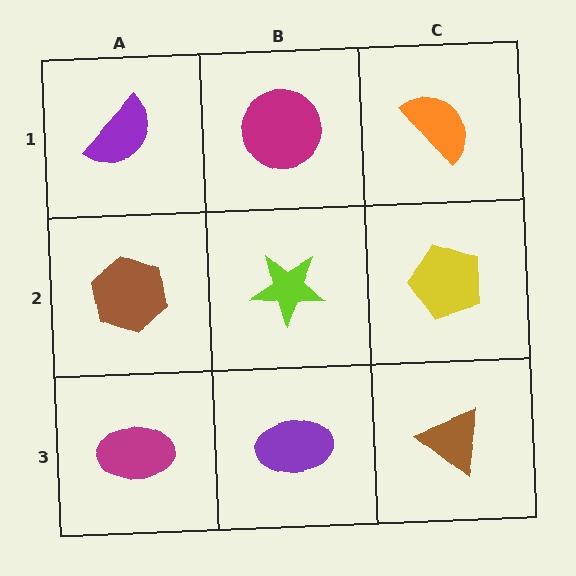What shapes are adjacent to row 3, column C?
A yellow pentagon (row 2, column C), a purple ellipse (row 3, column B).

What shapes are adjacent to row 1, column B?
A lime star (row 2, column B), a purple semicircle (row 1, column A), an orange semicircle (row 1, column C).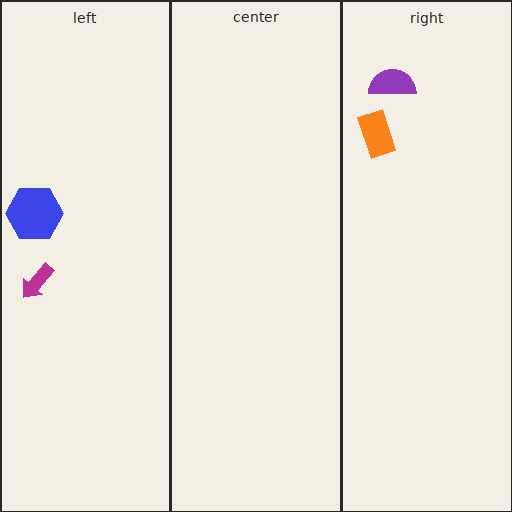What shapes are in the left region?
The blue hexagon, the magenta arrow.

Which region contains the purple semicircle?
The right region.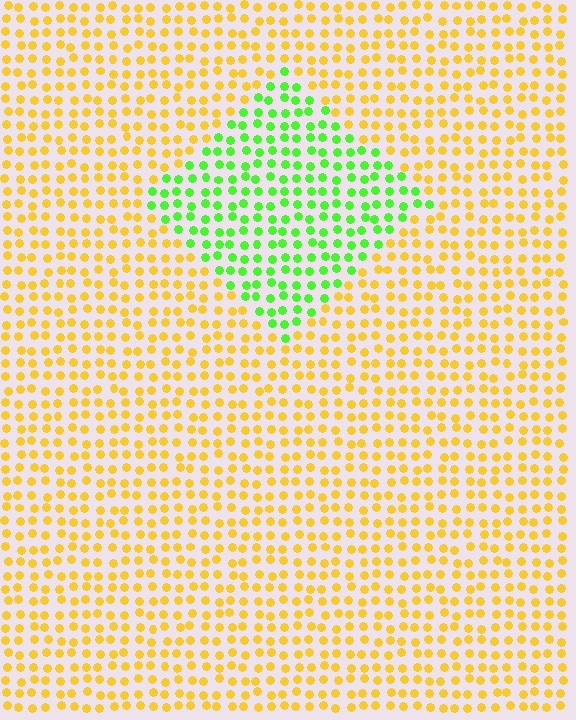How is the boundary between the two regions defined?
The boundary is defined purely by a slight shift in hue (about 65 degrees). Spacing, size, and orientation are identical on both sides.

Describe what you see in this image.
The image is filled with small yellow elements in a uniform arrangement. A diamond-shaped region is visible where the elements are tinted to a slightly different hue, forming a subtle color boundary.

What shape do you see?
I see a diamond.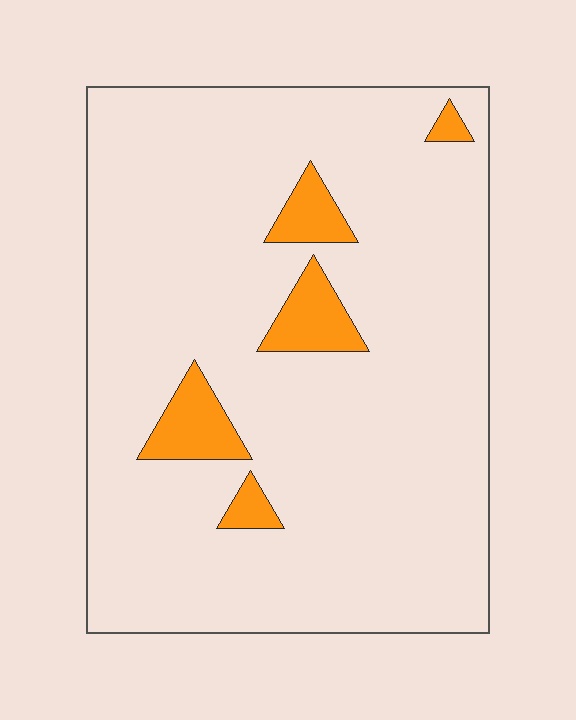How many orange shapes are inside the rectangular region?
5.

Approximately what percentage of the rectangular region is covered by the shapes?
Approximately 10%.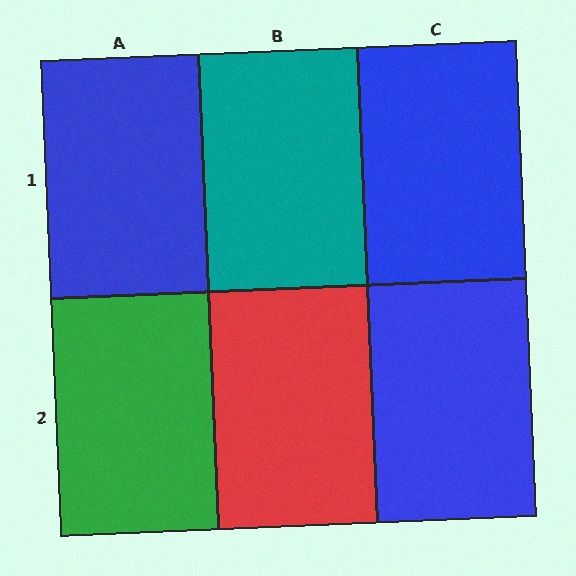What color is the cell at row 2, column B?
Red.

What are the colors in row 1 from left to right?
Blue, teal, blue.